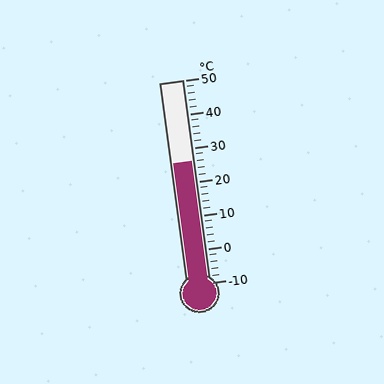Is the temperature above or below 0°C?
The temperature is above 0°C.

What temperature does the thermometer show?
The thermometer shows approximately 26°C.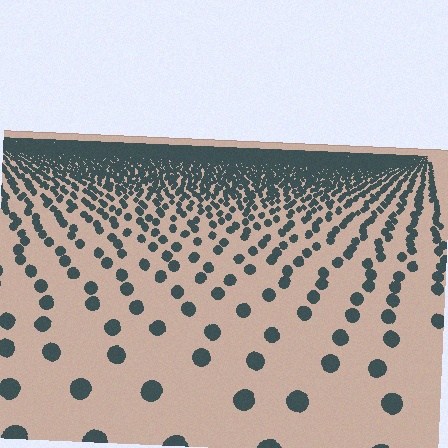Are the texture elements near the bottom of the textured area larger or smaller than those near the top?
Larger. Near the bottom, elements are closer to the viewer and appear at a bigger on-screen size.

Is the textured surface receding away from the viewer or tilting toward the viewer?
The surface is receding away from the viewer. Texture elements get smaller and denser toward the top.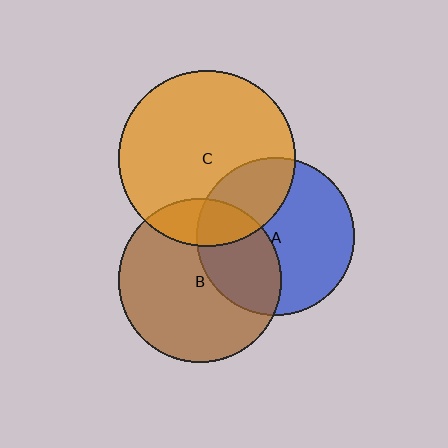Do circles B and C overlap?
Yes.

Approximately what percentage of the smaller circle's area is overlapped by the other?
Approximately 20%.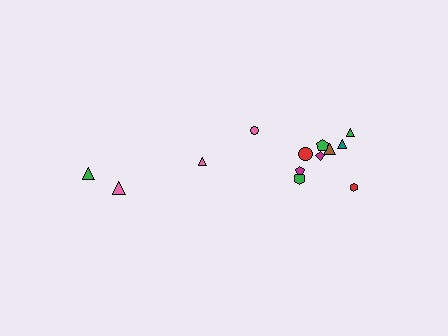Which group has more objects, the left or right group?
The right group.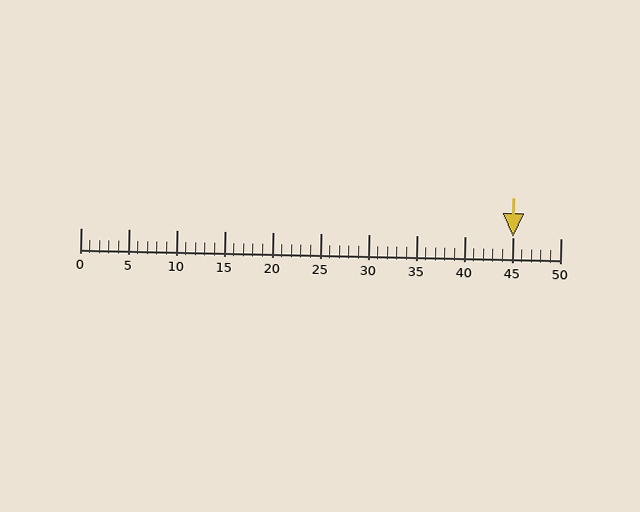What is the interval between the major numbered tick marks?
The major tick marks are spaced 5 units apart.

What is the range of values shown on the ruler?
The ruler shows values from 0 to 50.